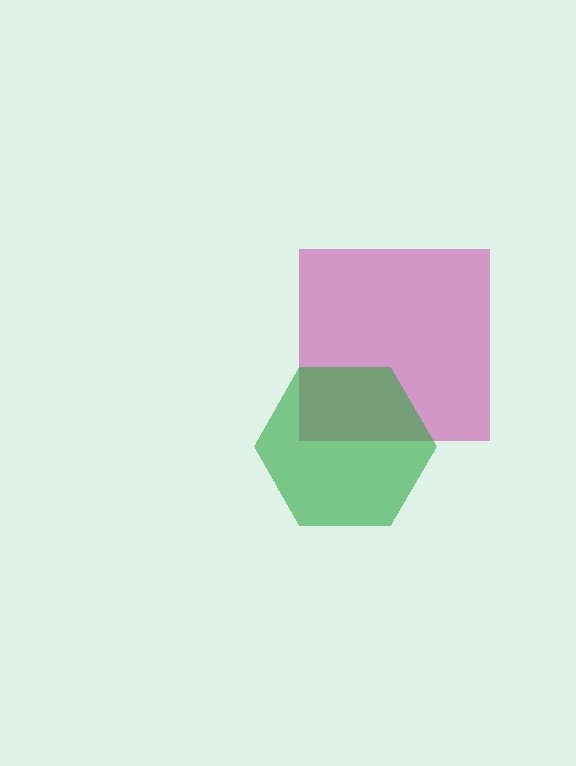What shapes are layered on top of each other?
The layered shapes are: a magenta square, a green hexagon.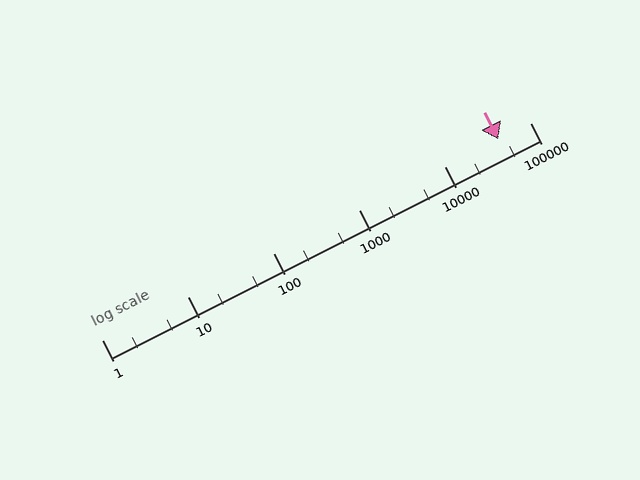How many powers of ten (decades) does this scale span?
The scale spans 5 decades, from 1 to 100000.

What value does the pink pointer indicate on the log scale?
The pointer indicates approximately 43000.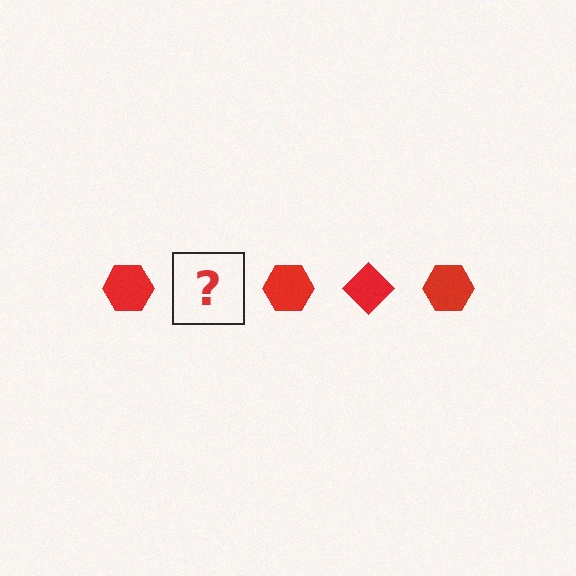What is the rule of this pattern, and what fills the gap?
The rule is that the pattern cycles through hexagon, diamond shapes in red. The gap should be filled with a red diamond.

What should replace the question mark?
The question mark should be replaced with a red diamond.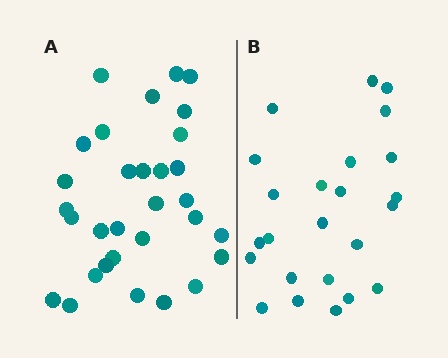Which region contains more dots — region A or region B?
Region A (the left region) has more dots.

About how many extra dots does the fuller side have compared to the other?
Region A has roughly 8 or so more dots than region B.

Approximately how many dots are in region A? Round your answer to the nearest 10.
About 30 dots. (The exact count is 31, which rounds to 30.)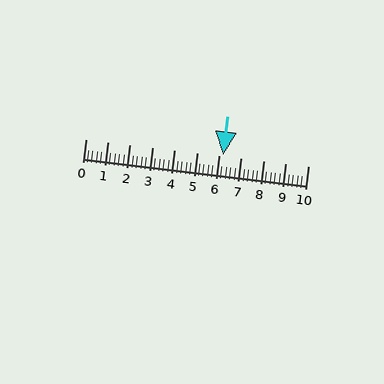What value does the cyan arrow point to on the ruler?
The cyan arrow points to approximately 6.2.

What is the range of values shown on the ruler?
The ruler shows values from 0 to 10.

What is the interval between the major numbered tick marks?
The major tick marks are spaced 1 units apart.